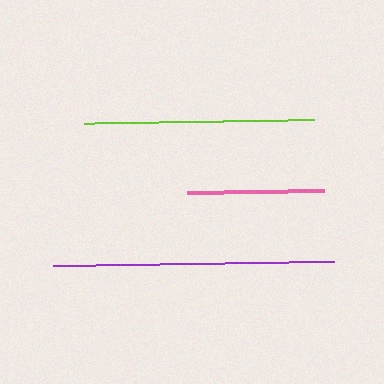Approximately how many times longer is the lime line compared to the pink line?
The lime line is approximately 1.7 times the length of the pink line.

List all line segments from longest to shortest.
From longest to shortest: purple, lime, pink.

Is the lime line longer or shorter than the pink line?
The lime line is longer than the pink line.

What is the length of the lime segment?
The lime segment is approximately 230 pixels long.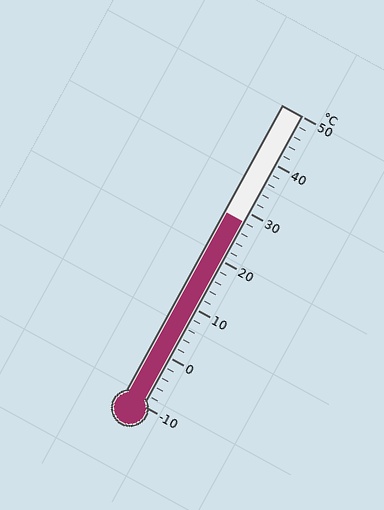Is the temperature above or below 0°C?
The temperature is above 0°C.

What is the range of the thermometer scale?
The thermometer scale ranges from -10°C to 50°C.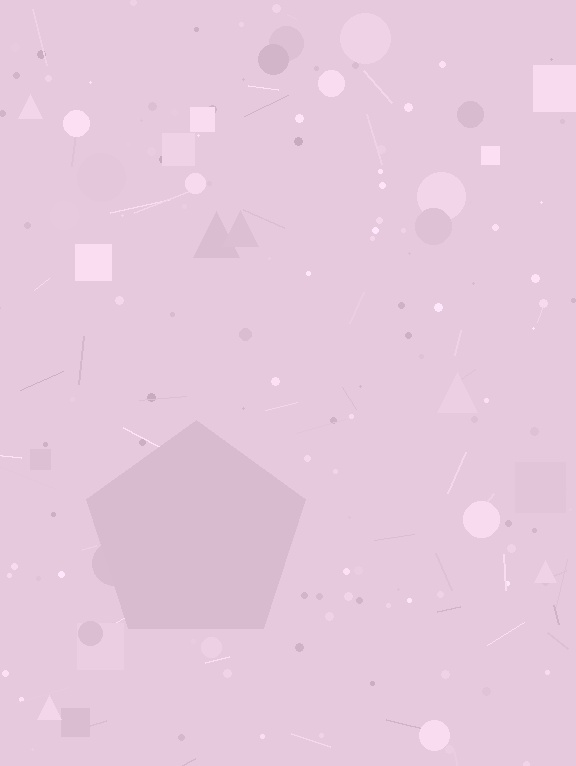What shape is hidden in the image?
A pentagon is hidden in the image.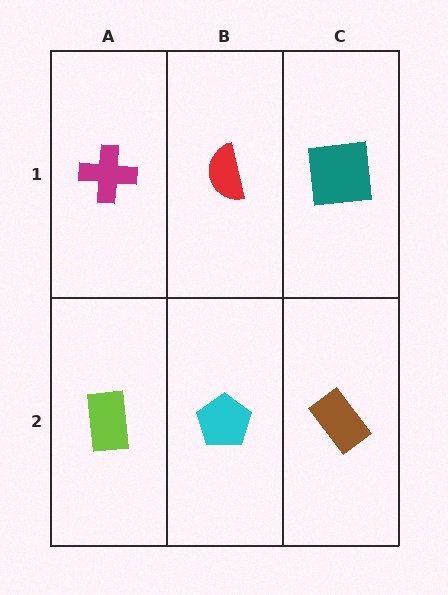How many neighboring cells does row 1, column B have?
3.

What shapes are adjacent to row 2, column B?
A red semicircle (row 1, column B), a lime rectangle (row 2, column A), a brown rectangle (row 2, column C).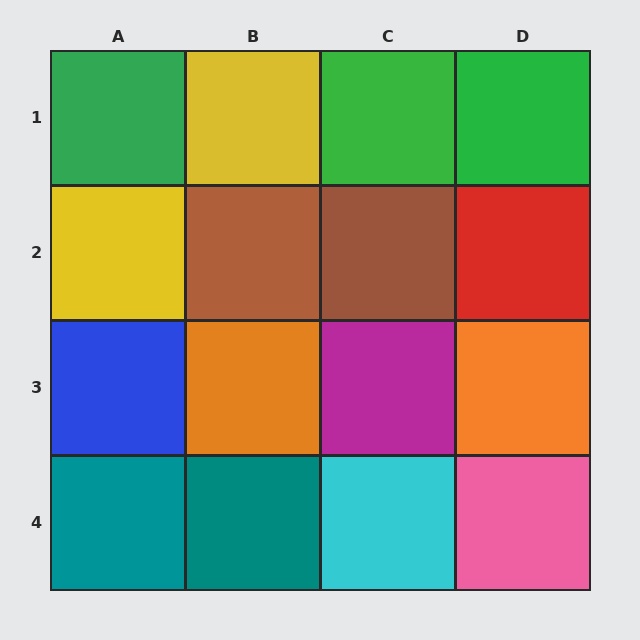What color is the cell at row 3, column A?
Blue.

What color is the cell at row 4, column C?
Cyan.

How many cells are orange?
2 cells are orange.